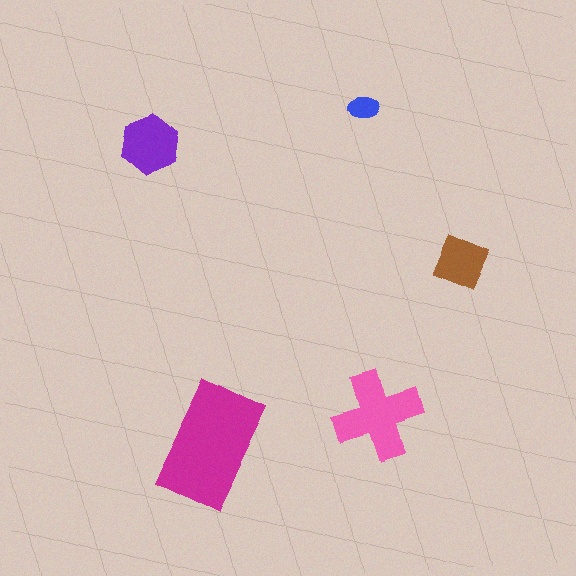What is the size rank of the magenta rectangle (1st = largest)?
1st.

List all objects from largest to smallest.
The magenta rectangle, the pink cross, the purple hexagon, the brown square, the blue ellipse.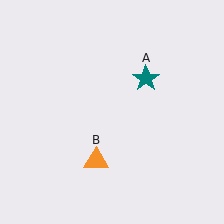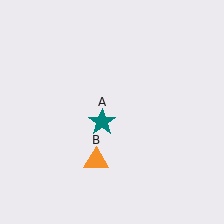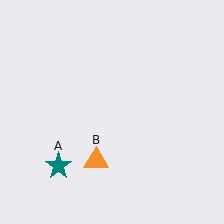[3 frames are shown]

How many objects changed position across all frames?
1 object changed position: teal star (object A).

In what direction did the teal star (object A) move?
The teal star (object A) moved down and to the left.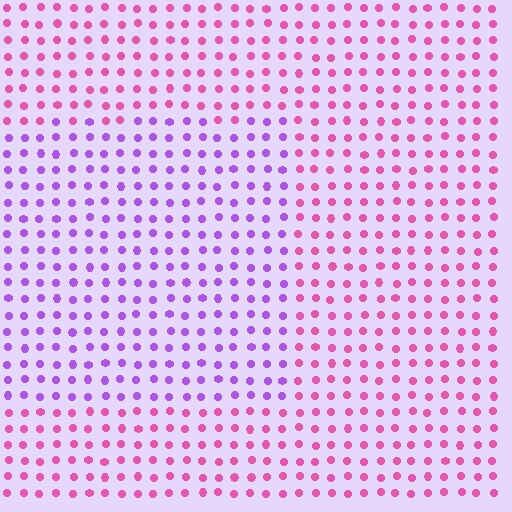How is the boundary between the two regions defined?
The boundary is defined purely by a slight shift in hue (about 45 degrees). Spacing, size, and orientation are identical on both sides.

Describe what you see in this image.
The image is filled with small pink elements in a uniform arrangement. A rectangle-shaped region is visible where the elements are tinted to a slightly different hue, forming a subtle color boundary.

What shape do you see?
I see a rectangle.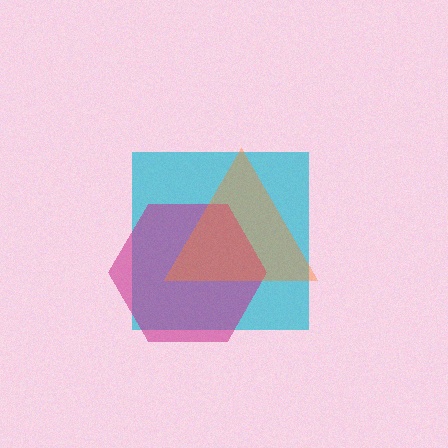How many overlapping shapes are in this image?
There are 3 overlapping shapes in the image.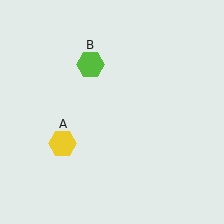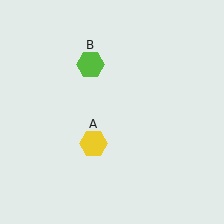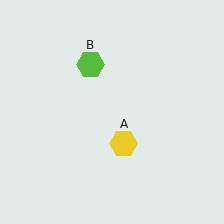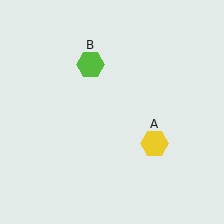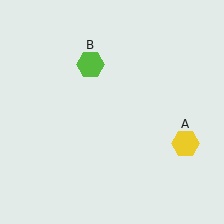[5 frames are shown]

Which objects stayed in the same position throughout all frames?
Lime hexagon (object B) remained stationary.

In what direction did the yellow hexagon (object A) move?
The yellow hexagon (object A) moved right.